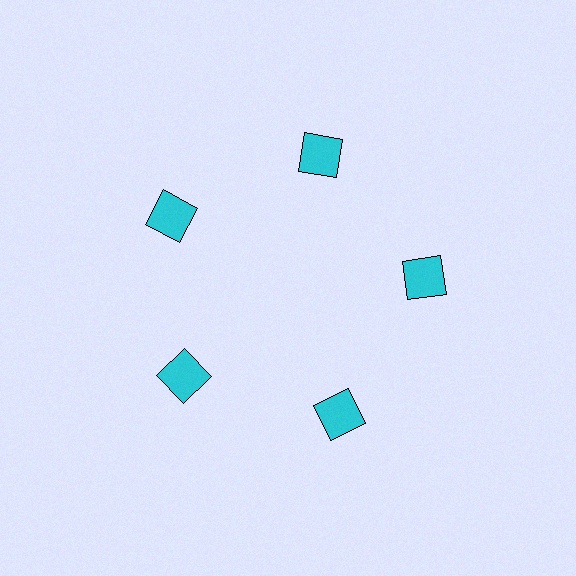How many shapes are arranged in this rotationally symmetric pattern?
There are 5 shapes, arranged in 5 groups of 1.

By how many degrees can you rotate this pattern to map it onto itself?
The pattern maps onto itself every 72 degrees of rotation.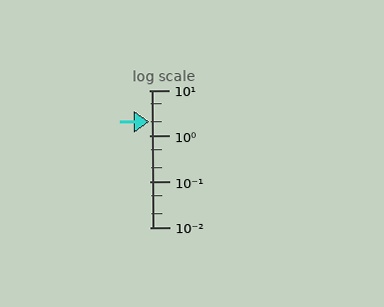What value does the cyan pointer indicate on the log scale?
The pointer indicates approximately 2.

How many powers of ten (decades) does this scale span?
The scale spans 3 decades, from 0.01 to 10.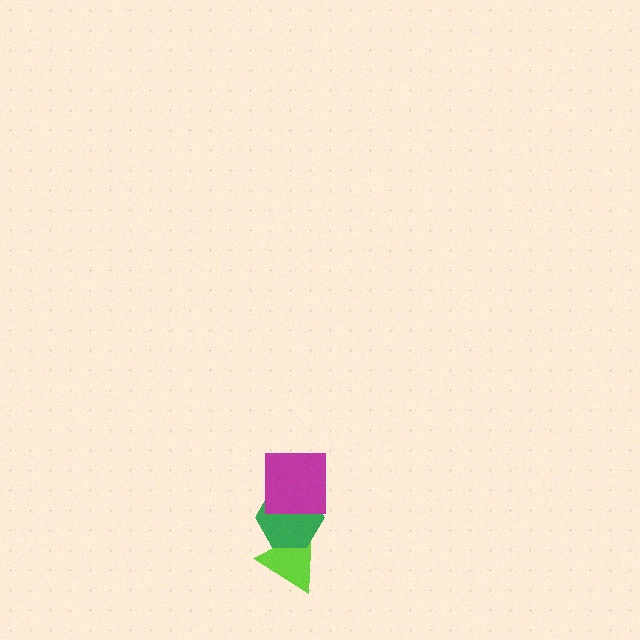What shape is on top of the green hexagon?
The magenta square is on top of the green hexagon.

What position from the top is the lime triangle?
The lime triangle is 3rd from the top.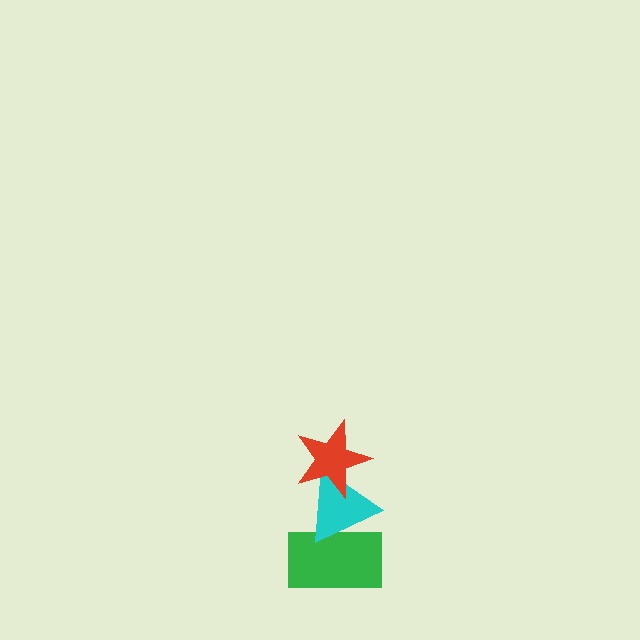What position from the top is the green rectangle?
The green rectangle is 3rd from the top.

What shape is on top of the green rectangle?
The cyan triangle is on top of the green rectangle.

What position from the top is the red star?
The red star is 1st from the top.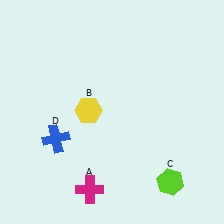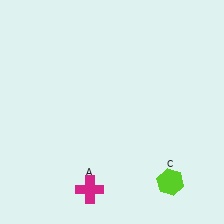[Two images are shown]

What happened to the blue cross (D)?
The blue cross (D) was removed in Image 2. It was in the bottom-left area of Image 1.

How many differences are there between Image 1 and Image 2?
There are 2 differences between the two images.